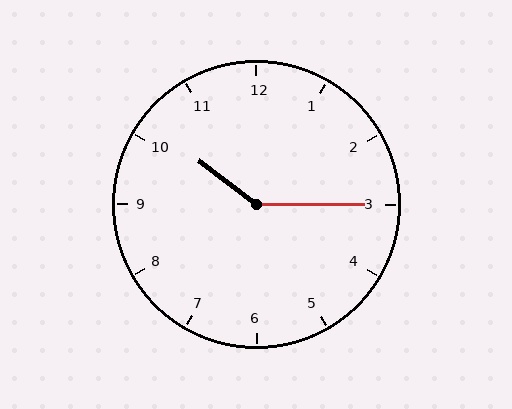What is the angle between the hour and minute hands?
Approximately 142 degrees.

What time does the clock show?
10:15.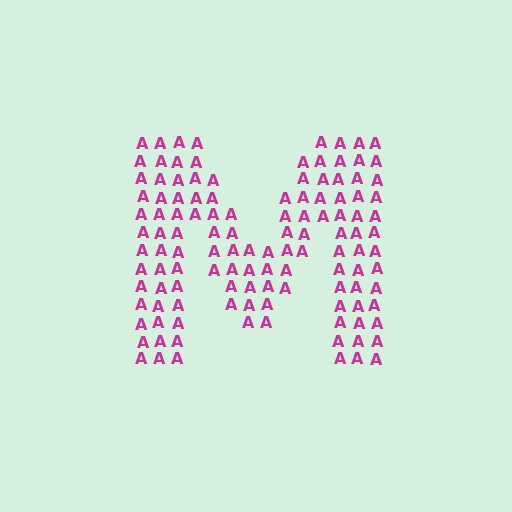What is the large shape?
The large shape is the letter M.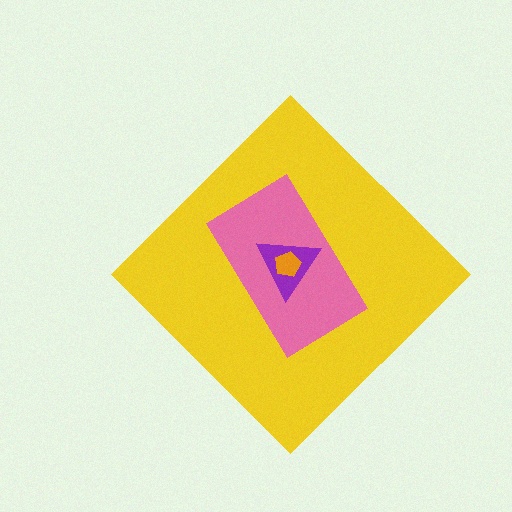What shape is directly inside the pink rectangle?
The purple triangle.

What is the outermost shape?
The yellow diamond.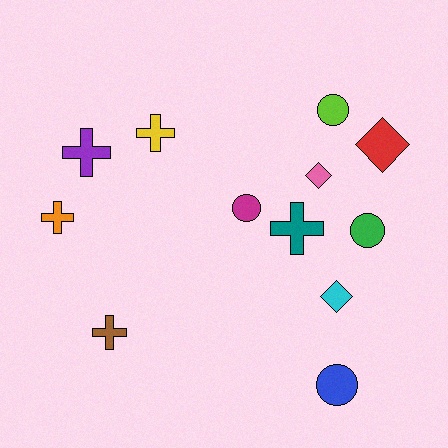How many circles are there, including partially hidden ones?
There are 4 circles.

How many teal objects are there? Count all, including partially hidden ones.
There is 1 teal object.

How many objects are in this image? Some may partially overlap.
There are 12 objects.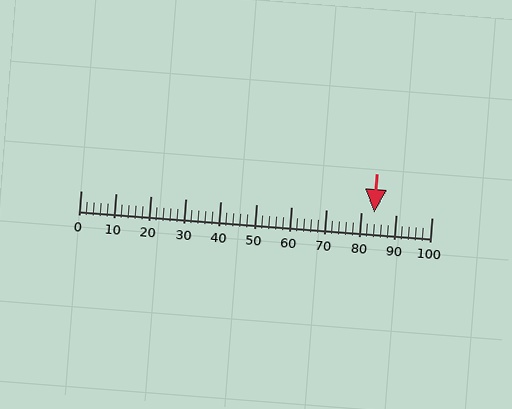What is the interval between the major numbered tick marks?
The major tick marks are spaced 10 units apart.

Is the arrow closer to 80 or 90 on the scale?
The arrow is closer to 80.